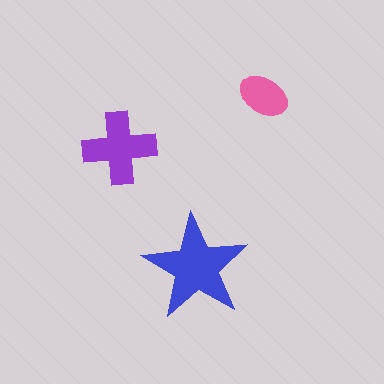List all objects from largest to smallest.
The blue star, the purple cross, the pink ellipse.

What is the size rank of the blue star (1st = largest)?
1st.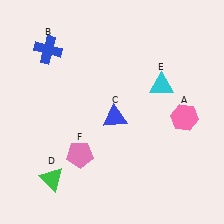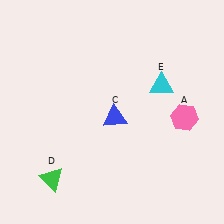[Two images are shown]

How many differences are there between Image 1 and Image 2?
There are 2 differences between the two images.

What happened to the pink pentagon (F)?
The pink pentagon (F) was removed in Image 2. It was in the bottom-left area of Image 1.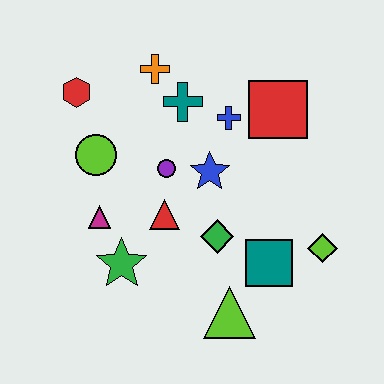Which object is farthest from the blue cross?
The lime triangle is farthest from the blue cross.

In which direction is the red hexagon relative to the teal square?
The red hexagon is to the left of the teal square.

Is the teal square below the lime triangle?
No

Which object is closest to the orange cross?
The teal cross is closest to the orange cross.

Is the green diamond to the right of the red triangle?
Yes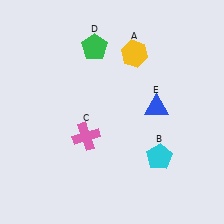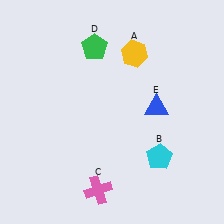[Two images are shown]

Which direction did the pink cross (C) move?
The pink cross (C) moved down.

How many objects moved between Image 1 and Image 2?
1 object moved between the two images.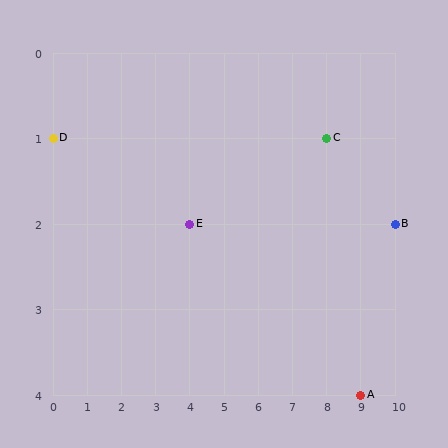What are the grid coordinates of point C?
Point C is at grid coordinates (8, 1).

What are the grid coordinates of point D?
Point D is at grid coordinates (0, 1).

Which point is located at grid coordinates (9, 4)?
Point A is at (9, 4).